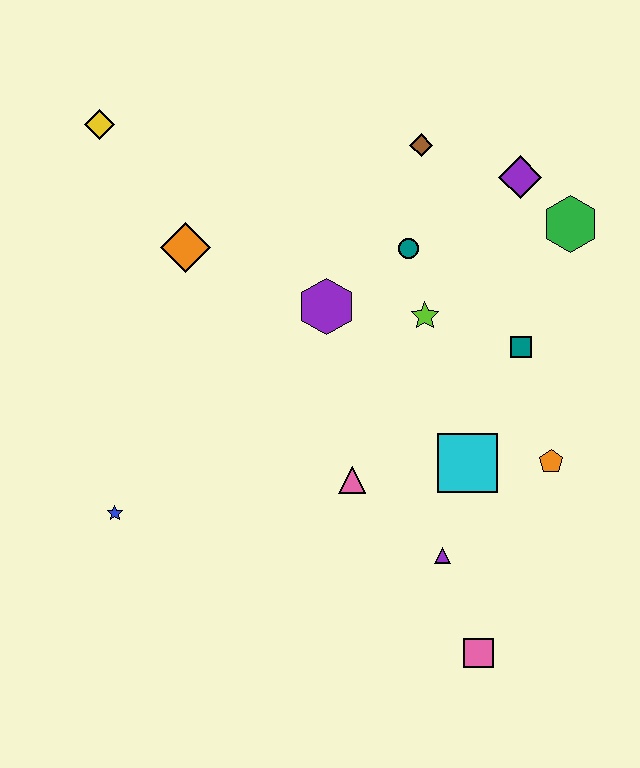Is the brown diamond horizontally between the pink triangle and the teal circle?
No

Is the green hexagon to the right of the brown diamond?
Yes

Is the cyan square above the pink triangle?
Yes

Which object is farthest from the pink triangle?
The yellow diamond is farthest from the pink triangle.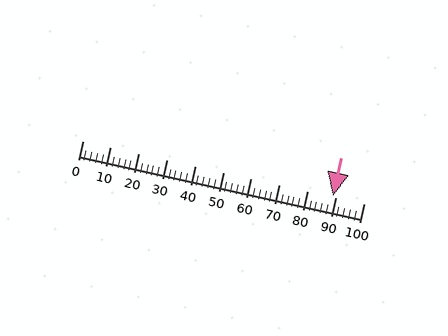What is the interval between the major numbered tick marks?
The major tick marks are spaced 10 units apart.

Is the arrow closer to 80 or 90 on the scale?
The arrow is closer to 90.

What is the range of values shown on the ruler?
The ruler shows values from 0 to 100.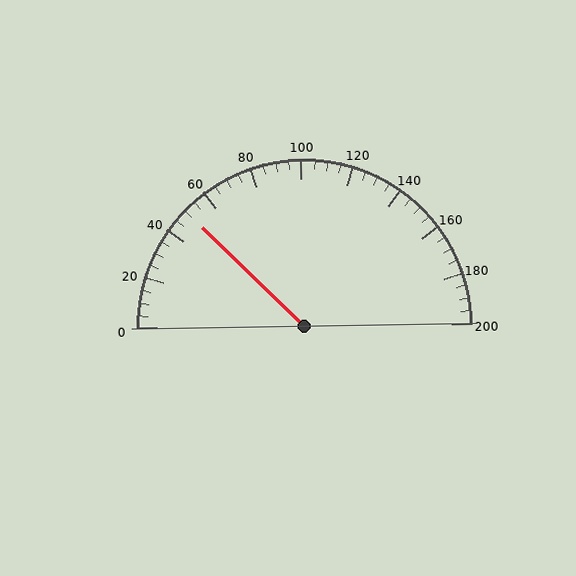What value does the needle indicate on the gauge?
The needle indicates approximately 50.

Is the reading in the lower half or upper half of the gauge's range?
The reading is in the lower half of the range (0 to 200).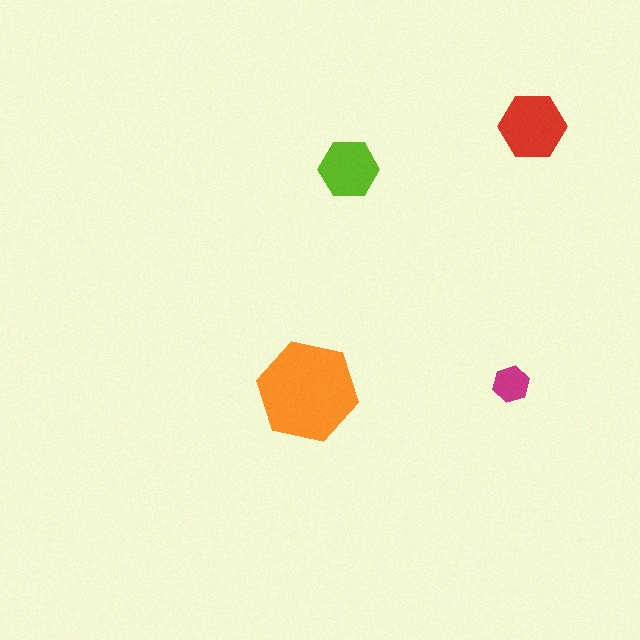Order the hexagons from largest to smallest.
the orange one, the red one, the lime one, the magenta one.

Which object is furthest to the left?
The orange hexagon is leftmost.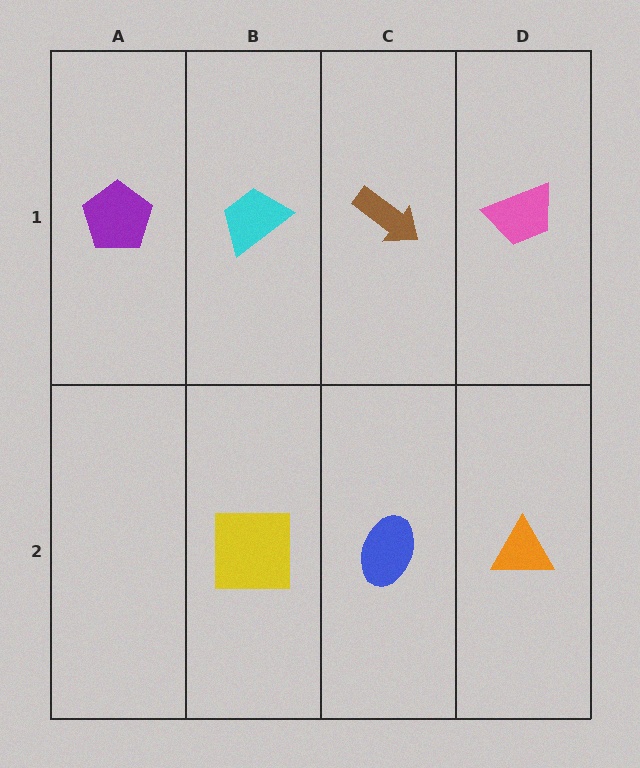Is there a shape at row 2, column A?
No, that cell is empty.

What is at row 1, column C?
A brown arrow.